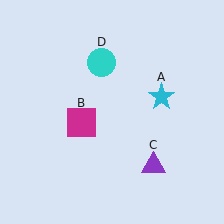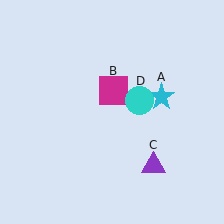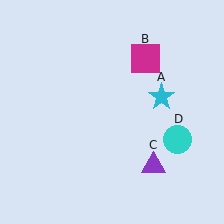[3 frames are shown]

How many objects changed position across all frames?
2 objects changed position: magenta square (object B), cyan circle (object D).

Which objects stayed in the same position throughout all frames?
Cyan star (object A) and purple triangle (object C) remained stationary.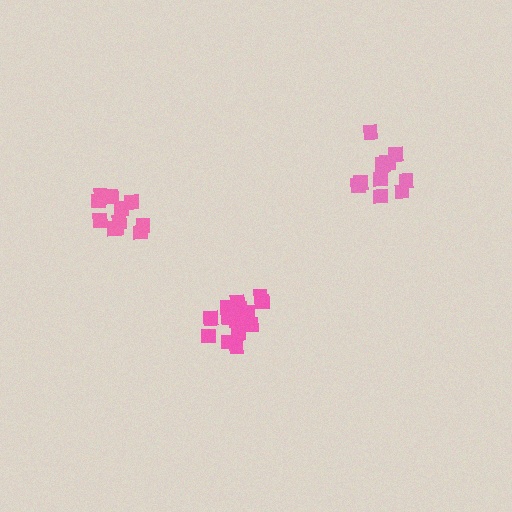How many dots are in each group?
Group 1: 16 dots, Group 2: 12 dots, Group 3: 11 dots (39 total).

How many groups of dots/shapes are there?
There are 3 groups.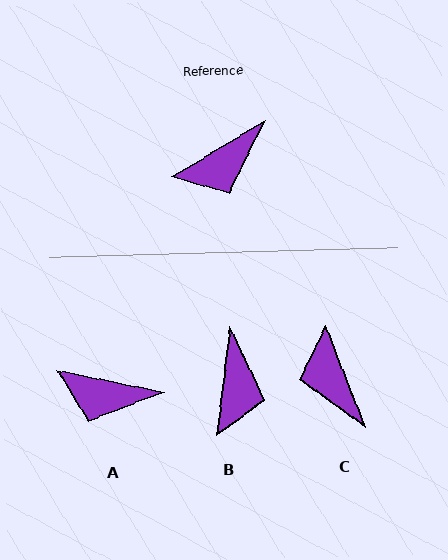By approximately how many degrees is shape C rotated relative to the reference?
Approximately 100 degrees clockwise.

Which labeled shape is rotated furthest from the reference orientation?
C, about 100 degrees away.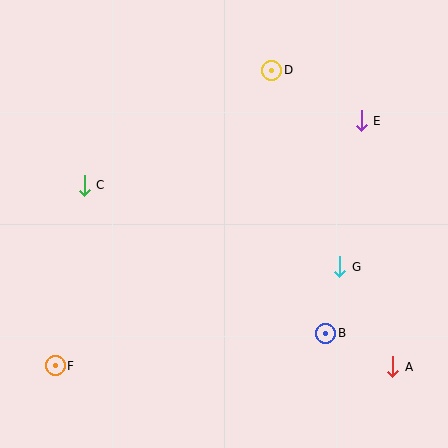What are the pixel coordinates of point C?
Point C is at (84, 185).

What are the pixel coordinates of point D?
Point D is at (272, 70).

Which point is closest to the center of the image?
Point G at (340, 267) is closest to the center.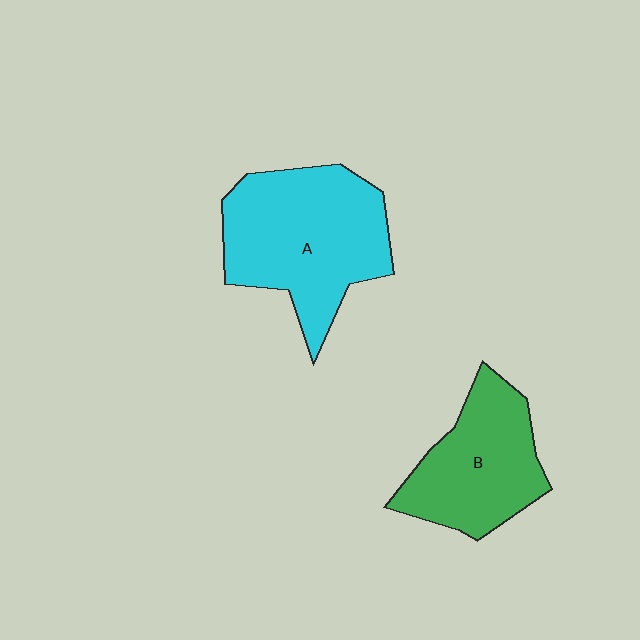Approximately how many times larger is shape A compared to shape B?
Approximately 1.4 times.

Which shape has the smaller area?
Shape B (green).